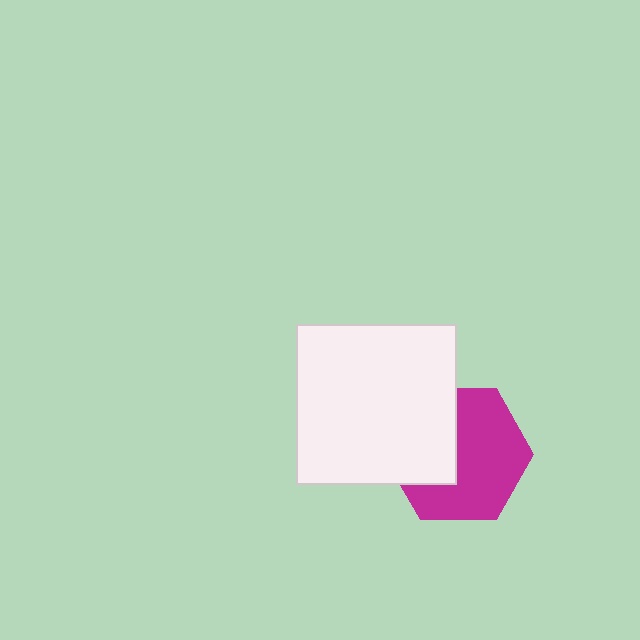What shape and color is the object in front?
The object in front is a white square.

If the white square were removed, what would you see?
You would see the complete magenta hexagon.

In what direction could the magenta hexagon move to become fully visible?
The magenta hexagon could move right. That would shift it out from behind the white square entirely.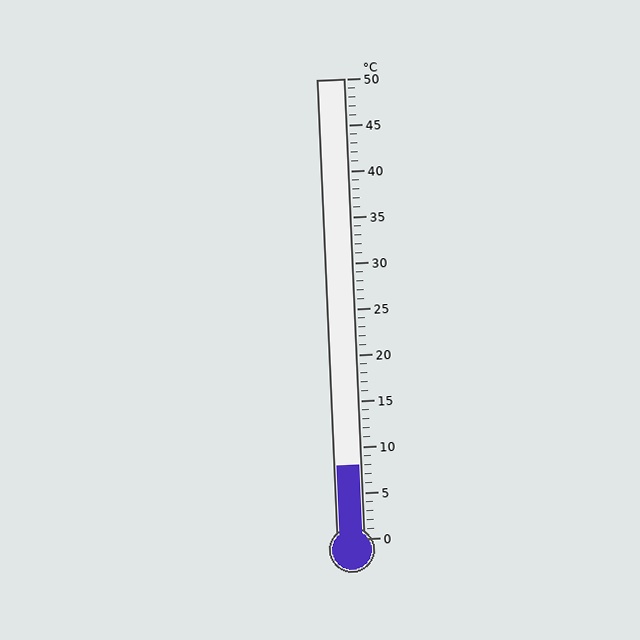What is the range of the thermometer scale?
The thermometer scale ranges from 0°C to 50°C.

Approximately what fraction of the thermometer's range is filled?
The thermometer is filled to approximately 15% of its range.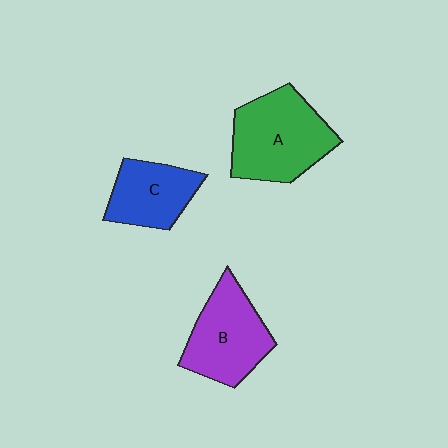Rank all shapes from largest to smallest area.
From largest to smallest: A (green), B (purple), C (blue).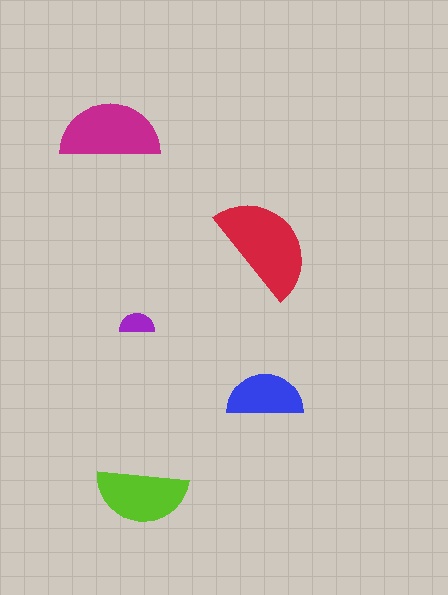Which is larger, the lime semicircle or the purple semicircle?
The lime one.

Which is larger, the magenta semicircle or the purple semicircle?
The magenta one.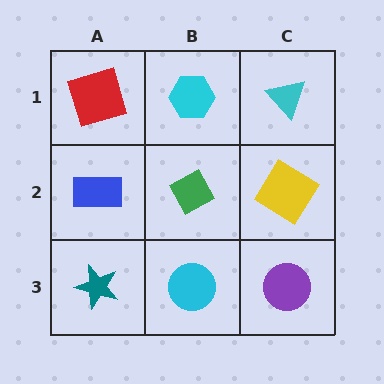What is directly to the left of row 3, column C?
A cyan circle.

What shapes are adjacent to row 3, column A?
A blue rectangle (row 2, column A), a cyan circle (row 3, column B).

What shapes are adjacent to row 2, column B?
A cyan hexagon (row 1, column B), a cyan circle (row 3, column B), a blue rectangle (row 2, column A), a yellow diamond (row 2, column C).